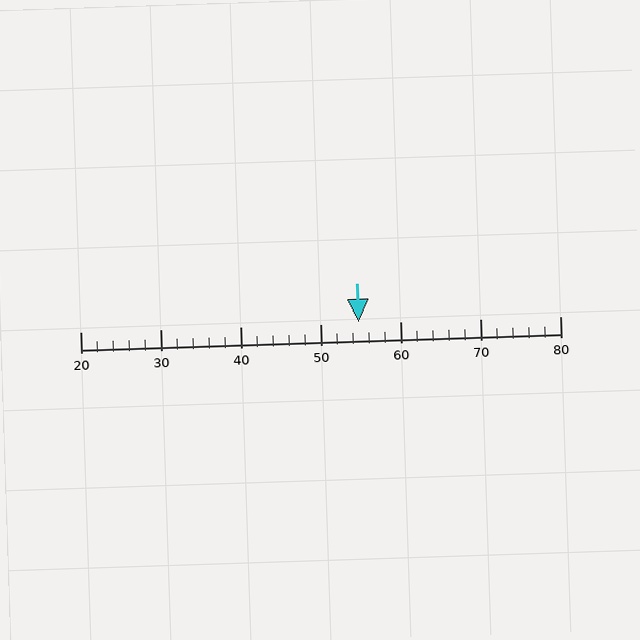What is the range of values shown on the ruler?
The ruler shows values from 20 to 80.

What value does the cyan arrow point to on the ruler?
The cyan arrow points to approximately 55.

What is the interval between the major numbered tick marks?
The major tick marks are spaced 10 units apart.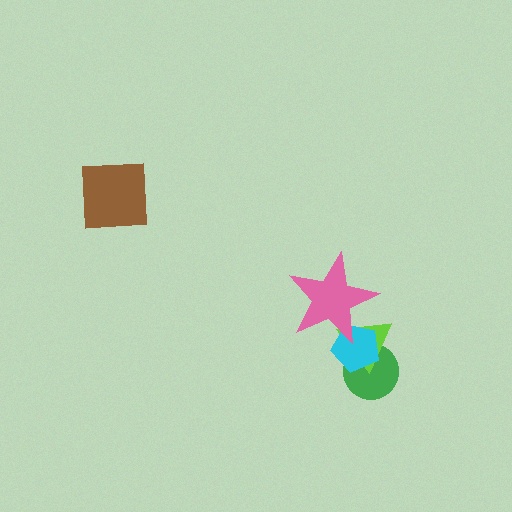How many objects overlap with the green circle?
2 objects overlap with the green circle.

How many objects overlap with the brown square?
0 objects overlap with the brown square.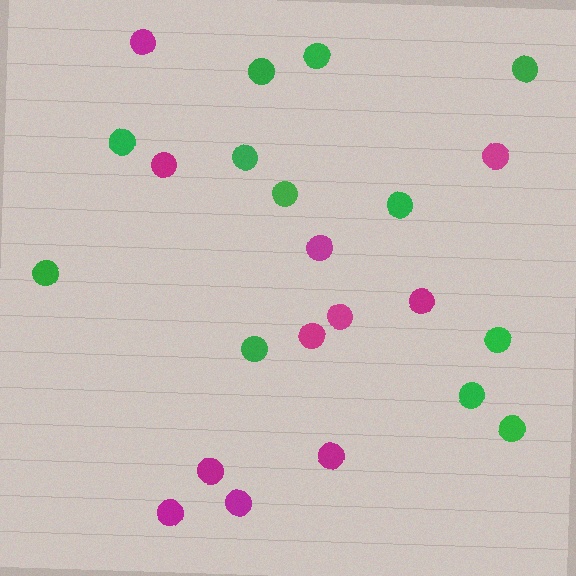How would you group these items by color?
There are 2 groups: one group of green circles (12) and one group of magenta circles (11).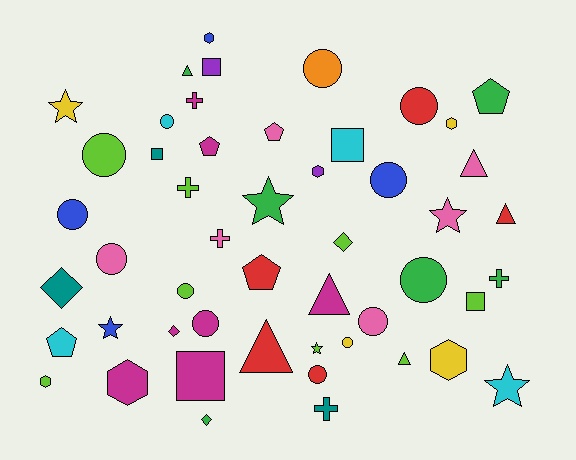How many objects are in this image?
There are 50 objects.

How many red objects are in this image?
There are 5 red objects.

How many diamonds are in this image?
There are 4 diamonds.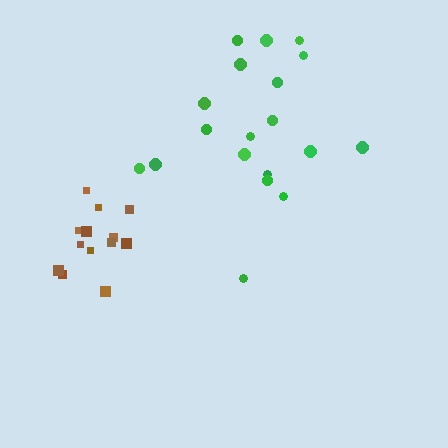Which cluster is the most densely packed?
Brown.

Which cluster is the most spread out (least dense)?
Green.